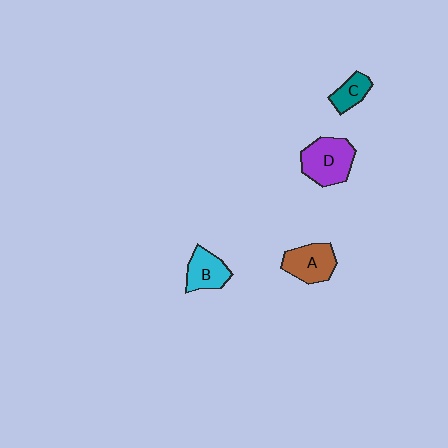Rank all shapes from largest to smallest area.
From largest to smallest: D (purple), A (brown), B (cyan), C (teal).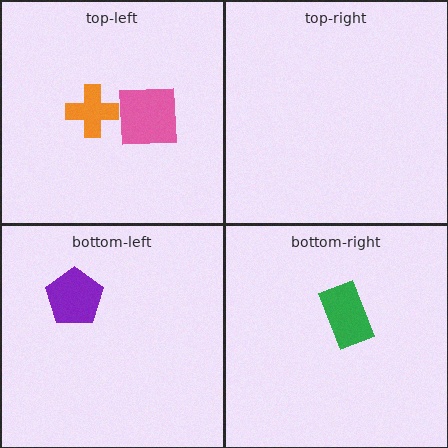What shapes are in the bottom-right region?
The green rectangle.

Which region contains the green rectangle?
The bottom-right region.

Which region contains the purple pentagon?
The bottom-left region.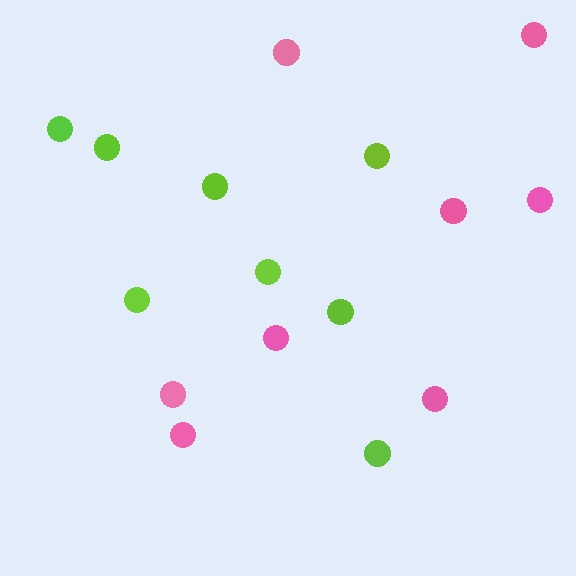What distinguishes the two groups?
There are 2 groups: one group of pink circles (8) and one group of lime circles (8).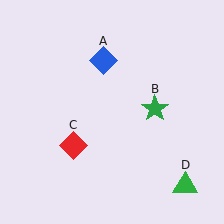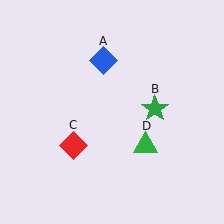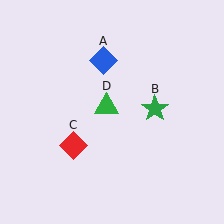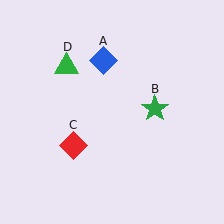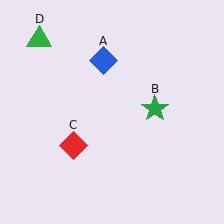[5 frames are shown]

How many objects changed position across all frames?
1 object changed position: green triangle (object D).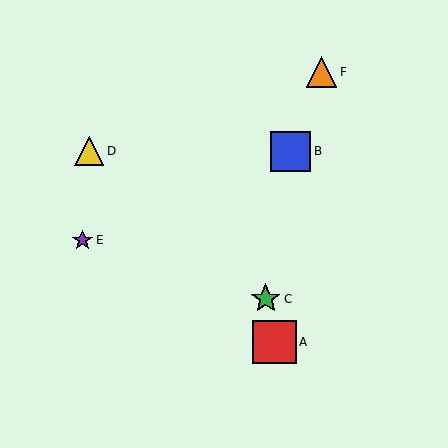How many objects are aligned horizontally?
2 objects (B, D) are aligned horizontally.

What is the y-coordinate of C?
Object C is at y≈299.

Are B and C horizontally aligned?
No, B is at y≈151 and C is at y≈299.